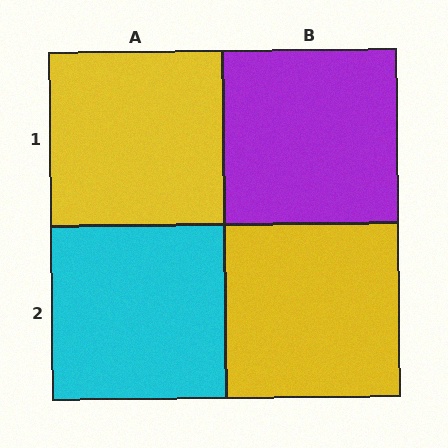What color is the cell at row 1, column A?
Yellow.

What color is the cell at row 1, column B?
Purple.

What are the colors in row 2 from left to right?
Cyan, yellow.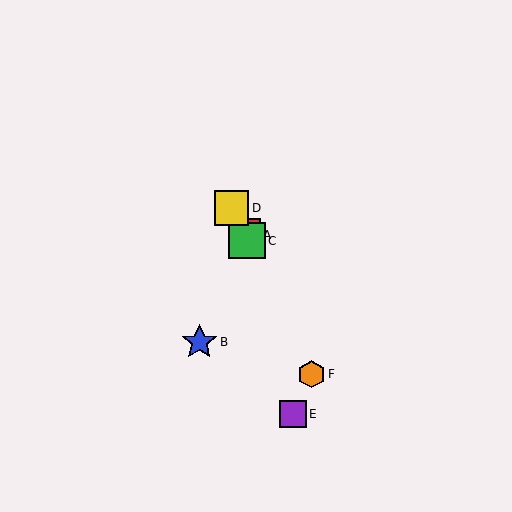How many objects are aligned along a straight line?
4 objects (A, C, D, F) are aligned along a straight line.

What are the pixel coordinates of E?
Object E is at (293, 414).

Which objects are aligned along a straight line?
Objects A, C, D, F are aligned along a straight line.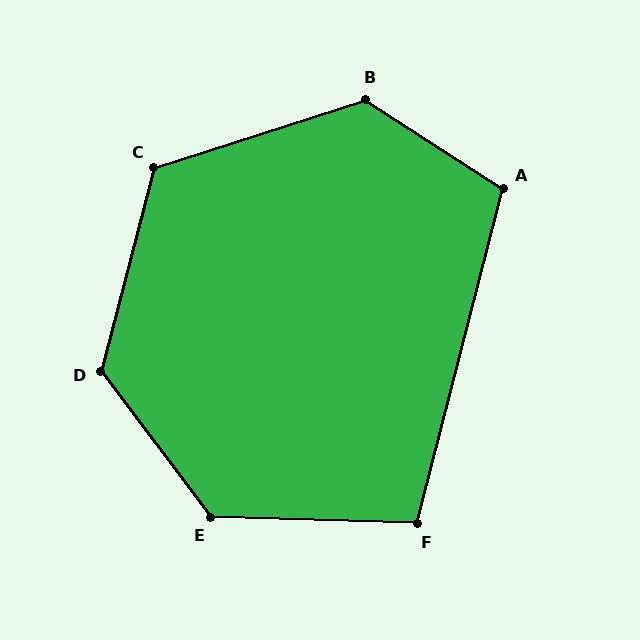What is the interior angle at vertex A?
Approximately 109 degrees (obtuse).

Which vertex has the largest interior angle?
B, at approximately 129 degrees.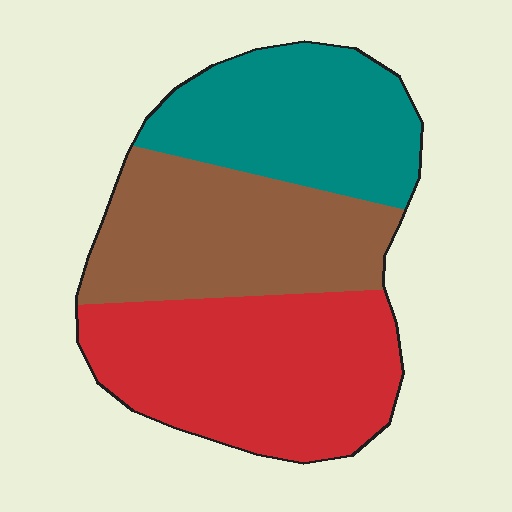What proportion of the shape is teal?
Teal takes up about one quarter (1/4) of the shape.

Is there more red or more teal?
Red.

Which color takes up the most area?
Red, at roughly 40%.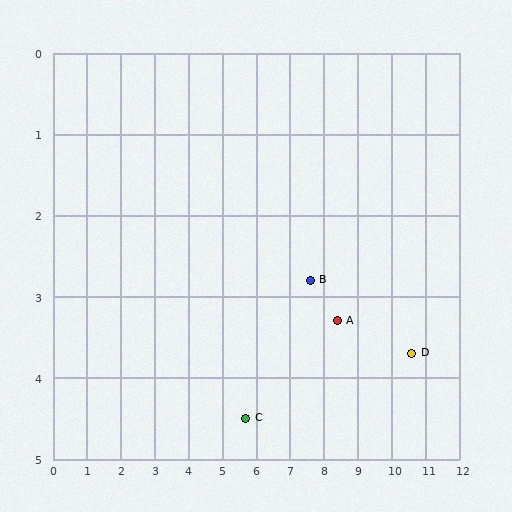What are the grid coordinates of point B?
Point B is at approximately (7.6, 2.8).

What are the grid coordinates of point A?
Point A is at approximately (8.4, 3.3).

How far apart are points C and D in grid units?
Points C and D are about 5.0 grid units apart.